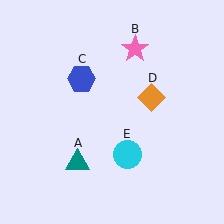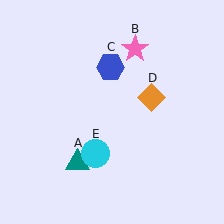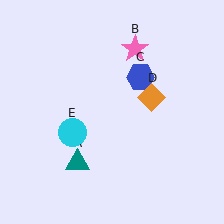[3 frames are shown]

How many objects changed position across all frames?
2 objects changed position: blue hexagon (object C), cyan circle (object E).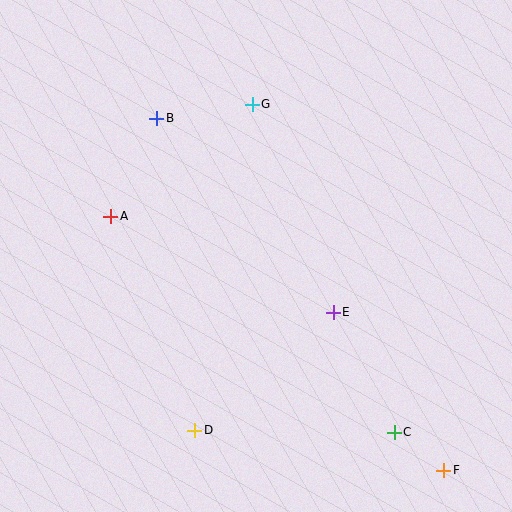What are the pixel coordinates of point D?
Point D is at (195, 431).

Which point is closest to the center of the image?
Point E at (333, 312) is closest to the center.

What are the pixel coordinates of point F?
Point F is at (444, 470).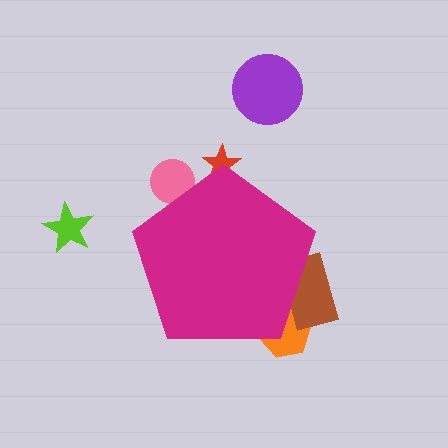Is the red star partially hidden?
Yes, the red star is partially hidden behind the magenta pentagon.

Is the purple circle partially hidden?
No, the purple circle is fully visible.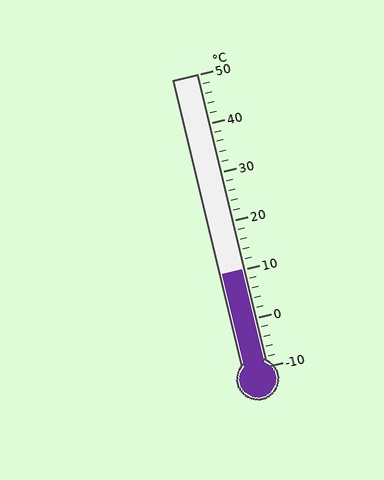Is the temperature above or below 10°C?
The temperature is at 10°C.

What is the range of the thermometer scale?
The thermometer scale ranges from -10°C to 50°C.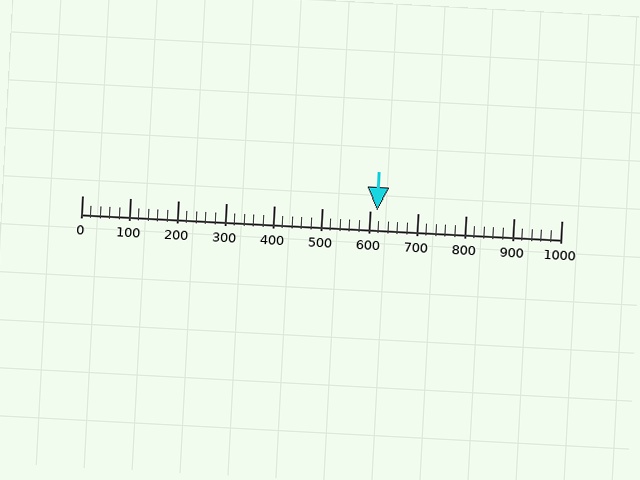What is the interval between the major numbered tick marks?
The major tick marks are spaced 100 units apart.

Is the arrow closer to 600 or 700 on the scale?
The arrow is closer to 600.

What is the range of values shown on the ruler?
The ruler shows values from 0 to 1000.